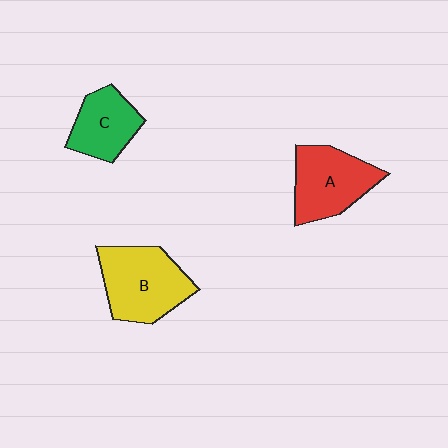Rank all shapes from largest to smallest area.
From largest to smallest: B (yellow), A (red), C (green).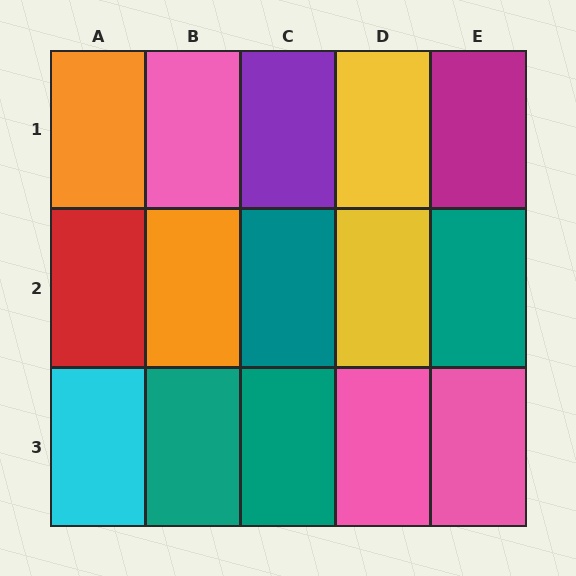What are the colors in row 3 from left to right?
Cyan, teal, teal, pink, pink.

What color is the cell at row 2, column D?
Yellow.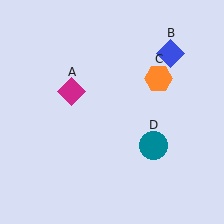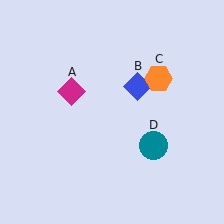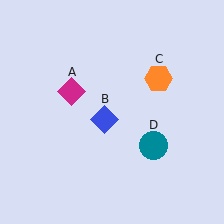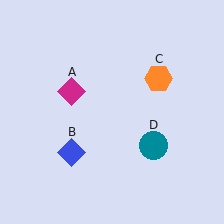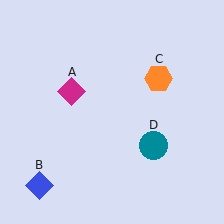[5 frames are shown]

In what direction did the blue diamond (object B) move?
The blue diamond (object B) moved down and to the left.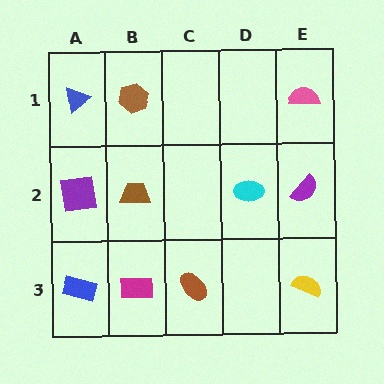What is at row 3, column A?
A blue rectangle.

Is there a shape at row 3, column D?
No, that cell is empty.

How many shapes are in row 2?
4 shapes.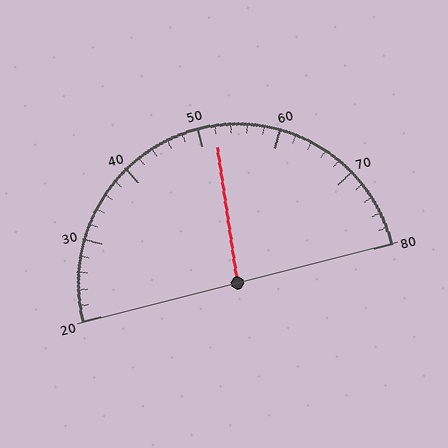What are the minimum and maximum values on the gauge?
The gauge ranges from 20 to 80.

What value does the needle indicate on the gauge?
The needle indicates approximately 52.